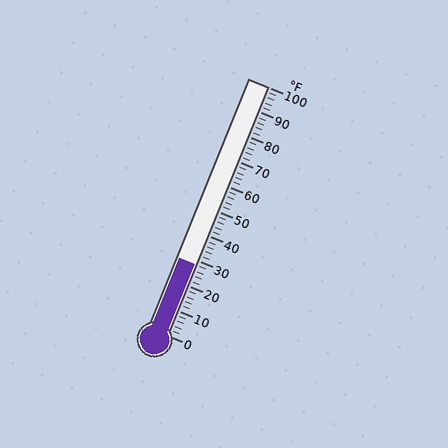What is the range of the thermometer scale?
The thermometer scale ranges from 0°F to 100°F.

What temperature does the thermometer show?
The thermometer shows approximately 28°F.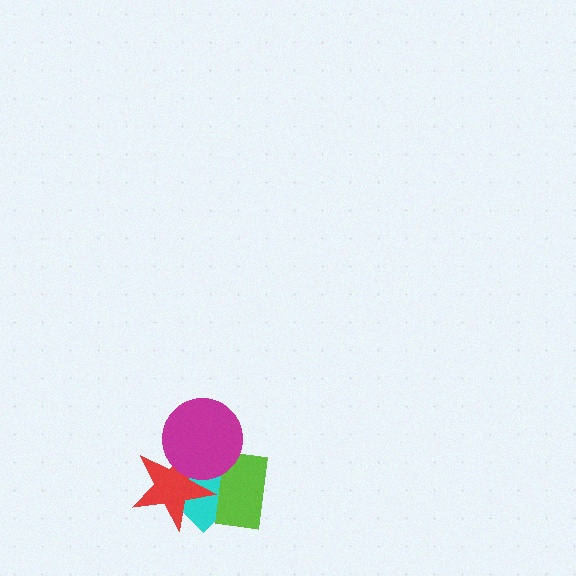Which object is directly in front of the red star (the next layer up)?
The lime rectangle is directly in front of the red star.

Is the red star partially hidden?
Yes, it is partially covered by another shape.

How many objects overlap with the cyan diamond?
3 objects overlap with the cyan diamond.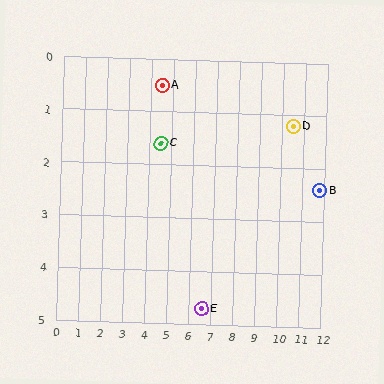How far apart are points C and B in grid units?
Points C and B are about 7.3 grid units apart.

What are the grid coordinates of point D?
Point D is at approximately (10.5, 1.2).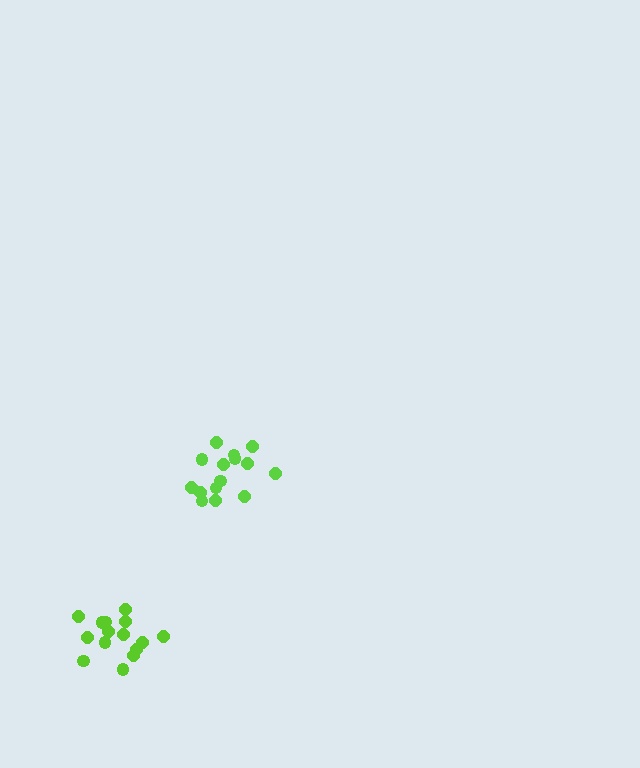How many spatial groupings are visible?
There are 2 spatial groupings.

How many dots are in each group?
Group 1: 15 dots, Group 2: 15 dots (30 total).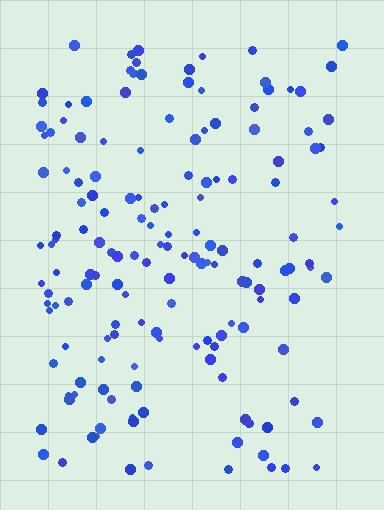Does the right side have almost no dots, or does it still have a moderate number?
Still a moderate number, just noticeably fewer than the left.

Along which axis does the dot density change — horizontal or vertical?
Horizontal.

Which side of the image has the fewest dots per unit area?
The right.